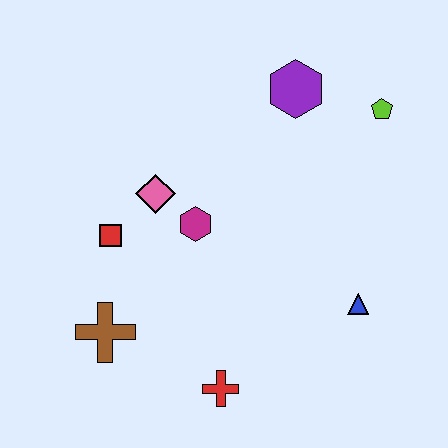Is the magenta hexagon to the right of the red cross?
No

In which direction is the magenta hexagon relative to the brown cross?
The magenta hexagon is above the brown cross.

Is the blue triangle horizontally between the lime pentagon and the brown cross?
Yes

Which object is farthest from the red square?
The lime pentagon is farthest from the red square.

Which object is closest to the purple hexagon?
The lime pentagon is closest to the purple hexagon.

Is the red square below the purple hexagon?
Yes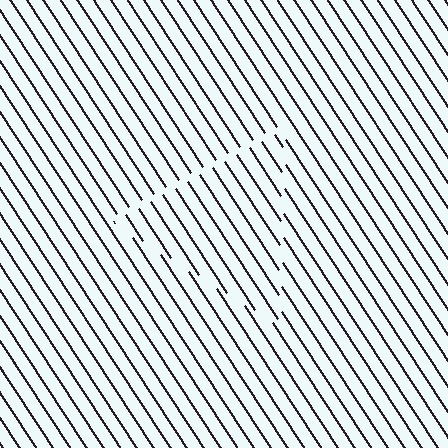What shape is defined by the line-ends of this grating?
An illusory triangle. The interior of the shape contains the same grating, shifted by half a period — the contour is defined by the phase discontinuity where line-ends from the inner and outer gratings abut.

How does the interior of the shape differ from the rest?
The interior of the shape contains the same grating, shifted by half a period — the contour is defined by the phase discontinuity where line-ends from the inner and outer gratings abut.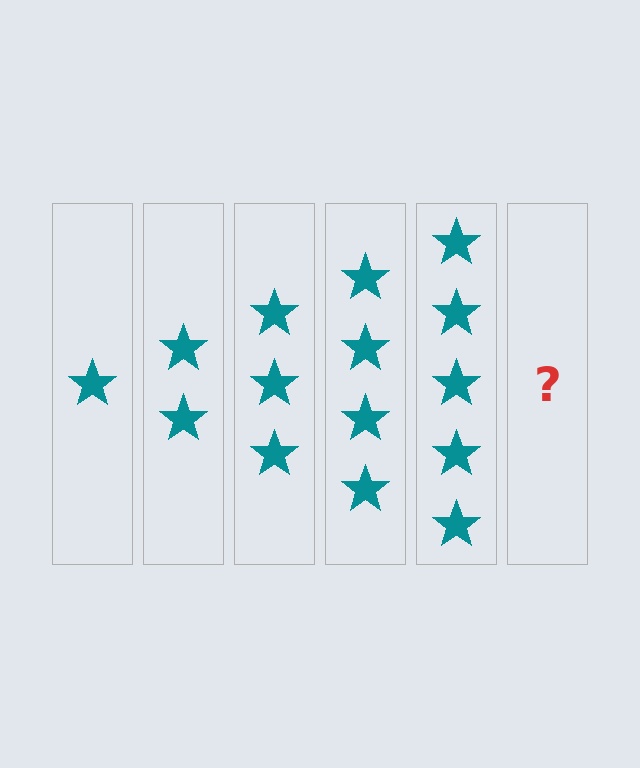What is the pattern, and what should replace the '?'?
The pattern is that each step adds one more star. The '?' should be 6 stars.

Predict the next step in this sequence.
The next step is 6 stars.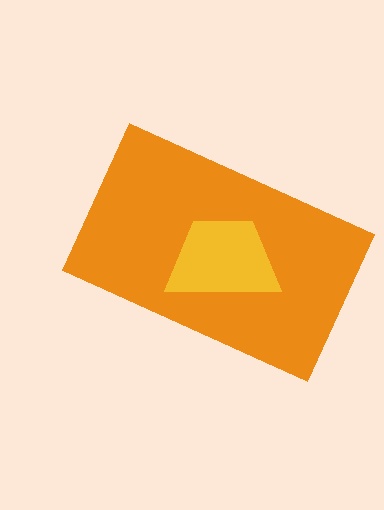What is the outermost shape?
The orange rectangle.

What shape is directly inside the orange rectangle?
The yellow trapezoid.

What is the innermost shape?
The yellow trapezoid.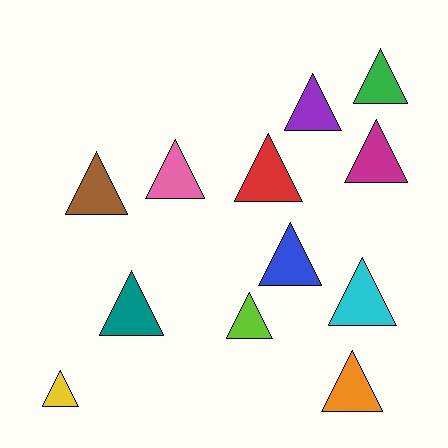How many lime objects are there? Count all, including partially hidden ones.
There is 1 lime object.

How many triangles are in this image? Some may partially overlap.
There are 12 triangles.